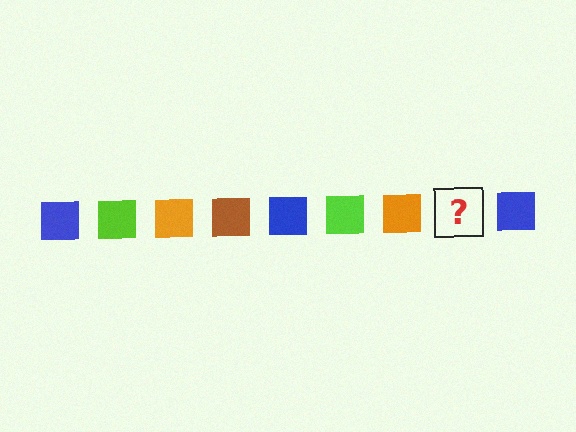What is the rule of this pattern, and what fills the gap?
The rule is that the pattern cycles through blue, lime, orange, brown squares. The gap should be filled with a brown square.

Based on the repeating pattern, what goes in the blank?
The blank should be a brown square.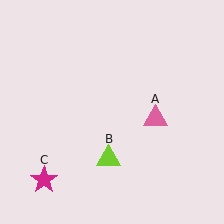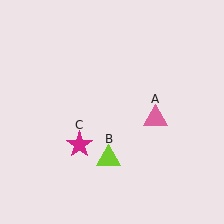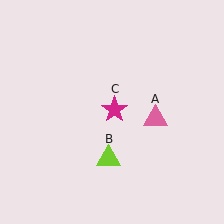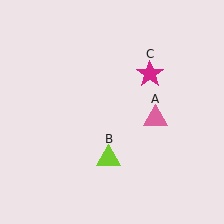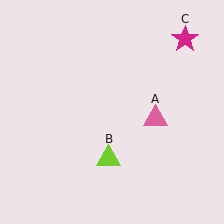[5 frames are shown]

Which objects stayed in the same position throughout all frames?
Pink triangle (object A) and lime triangle (object B) remained stationary.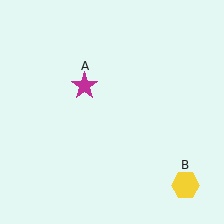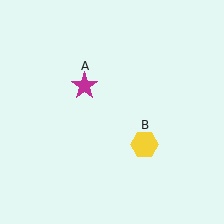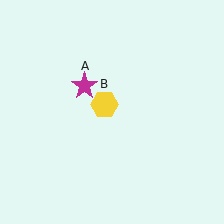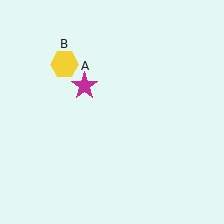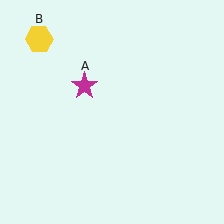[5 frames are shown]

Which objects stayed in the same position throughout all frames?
Magenta star (object A) remained stationary.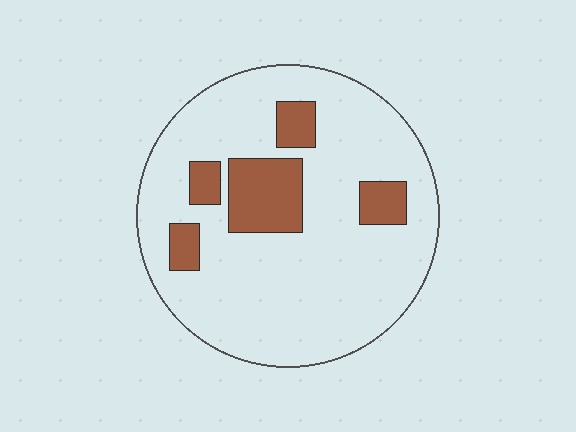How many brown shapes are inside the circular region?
5.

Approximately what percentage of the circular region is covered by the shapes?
Approximately 15%.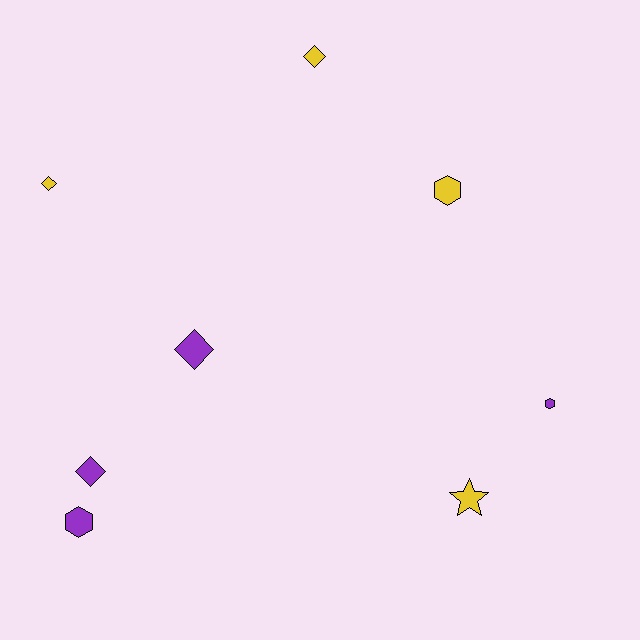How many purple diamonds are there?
There are 2 purple diamonds.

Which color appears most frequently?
Yellow, with 4 objects.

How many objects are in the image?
There are 8 objects.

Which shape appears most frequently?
Diamond, with 4 objects.